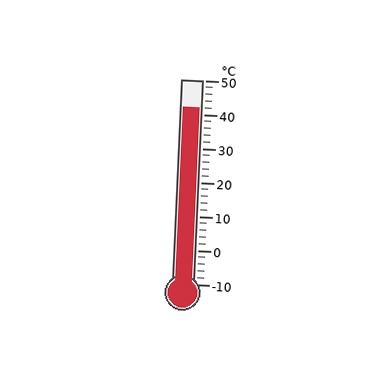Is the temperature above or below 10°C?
The temperature is above 10°C.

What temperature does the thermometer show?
The thermometer shows approximately 42°C.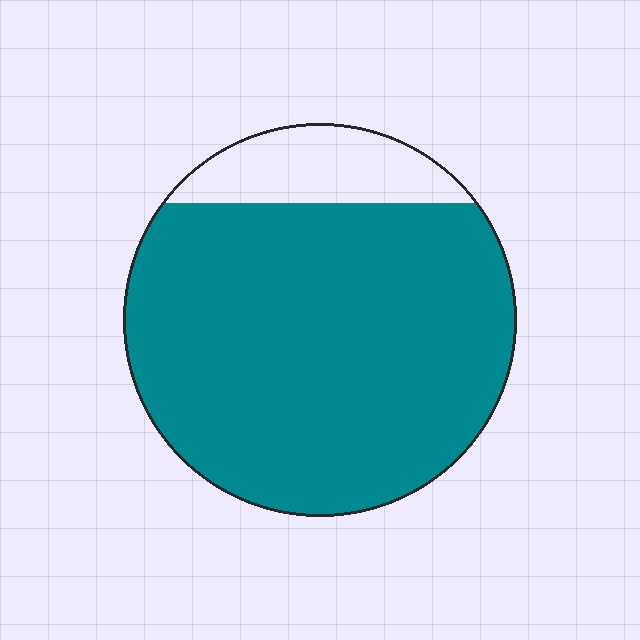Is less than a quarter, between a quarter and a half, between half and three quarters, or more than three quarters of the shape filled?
More than three quarters.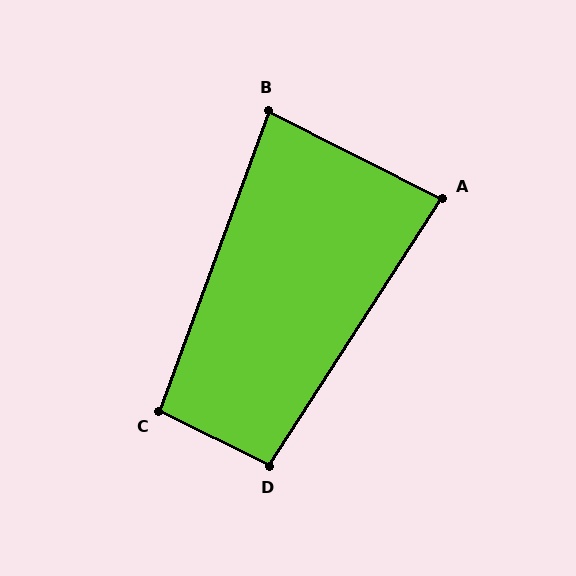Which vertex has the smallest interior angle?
B, at approximately 83 degrees.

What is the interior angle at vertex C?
Approximately 96 degrees (obtuse).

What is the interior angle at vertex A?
Approximately 84 degrees (acute).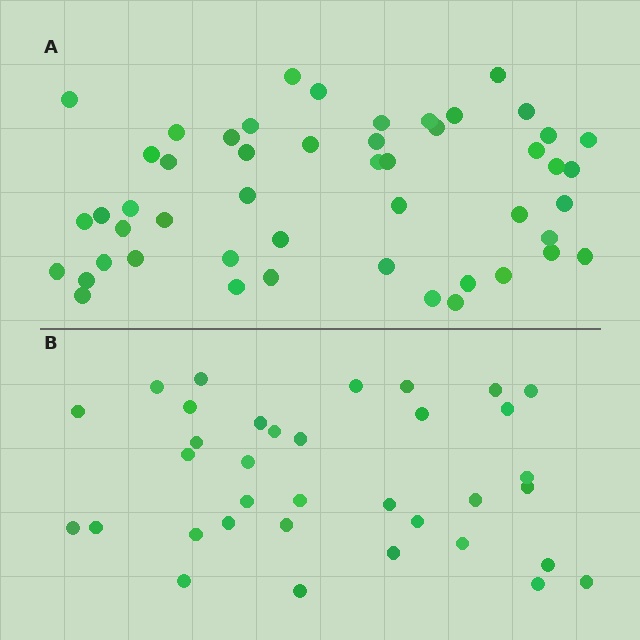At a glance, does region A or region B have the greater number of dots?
Region A (the top region) has more dots.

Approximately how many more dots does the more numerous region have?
Region A has approximately 15 more dots than region B.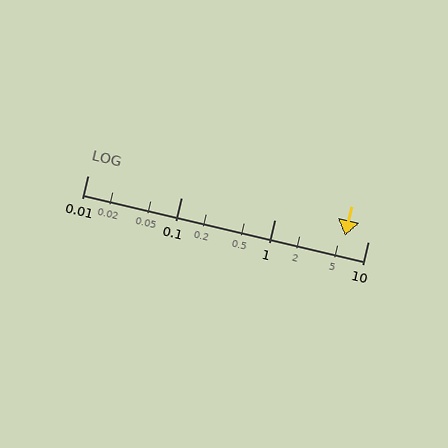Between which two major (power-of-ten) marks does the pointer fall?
The pointer is between 1 and 10.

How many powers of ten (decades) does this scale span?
The scale spans 3 decades, from 0.01 to 10.